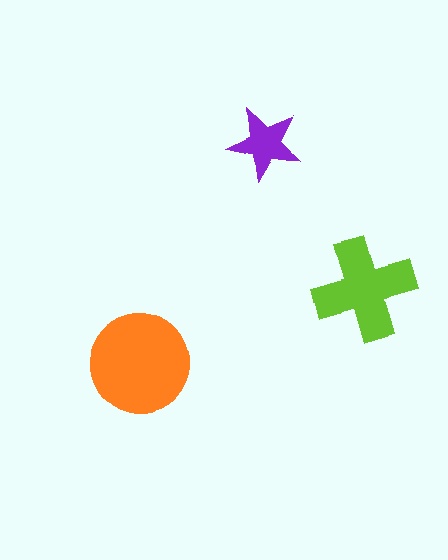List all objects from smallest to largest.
The purple star, the lime cross, the orange circle.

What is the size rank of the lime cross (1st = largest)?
2nd.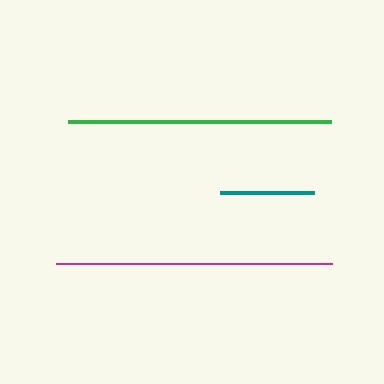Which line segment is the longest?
The magenta line is the longest at approximately 276 pixels.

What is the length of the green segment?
The green segment is approximately 263 pixels long.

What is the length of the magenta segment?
The magenta segment is approximately 276 pixels long.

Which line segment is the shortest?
The teal line is the shortest at approximately 94 pixels.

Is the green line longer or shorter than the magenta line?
The magenta line is longer than the green line.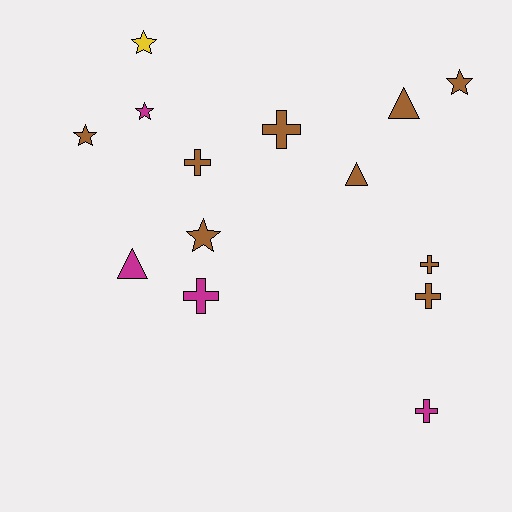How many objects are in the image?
There are 14 objects.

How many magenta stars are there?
There is 1 magenta star.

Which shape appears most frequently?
Cross, with 6 objects.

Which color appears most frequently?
Brown, with 9 objects.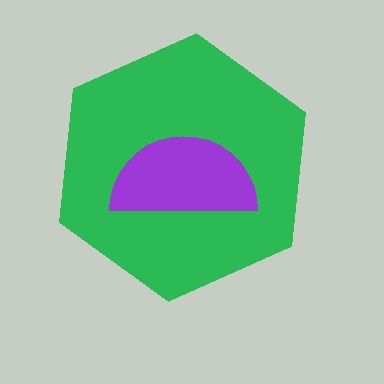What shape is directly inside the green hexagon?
The purple semicircle.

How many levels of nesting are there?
2.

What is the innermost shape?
The purple semicircle.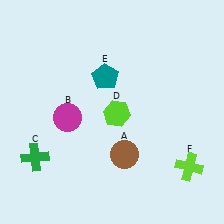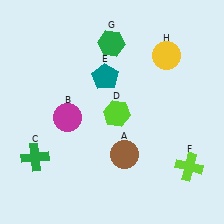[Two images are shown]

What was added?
A green hexagon (G), a yellow circle (H) were added in Image 2.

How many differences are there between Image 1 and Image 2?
There are 2 differences between the two images.